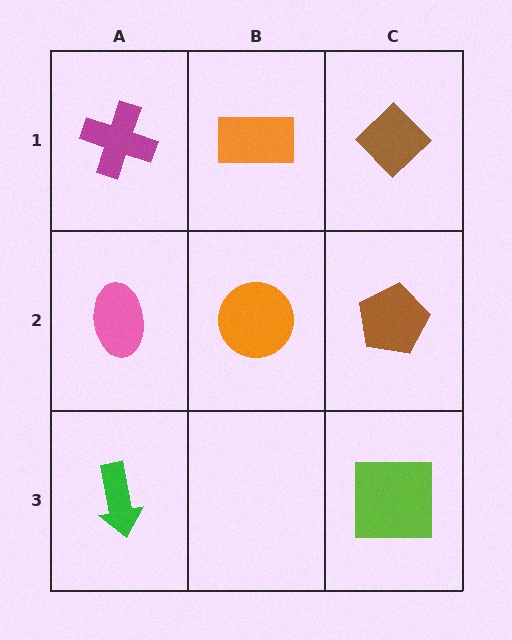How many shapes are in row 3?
2 shapes.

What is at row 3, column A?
A green arrow.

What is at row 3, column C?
A lime square.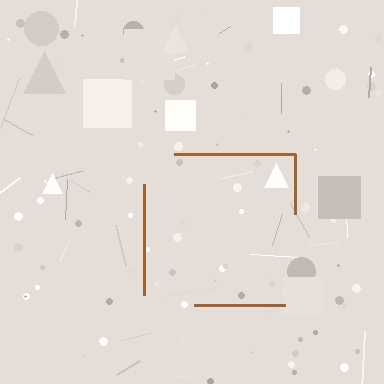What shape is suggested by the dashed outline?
The dashed outline suggests a square.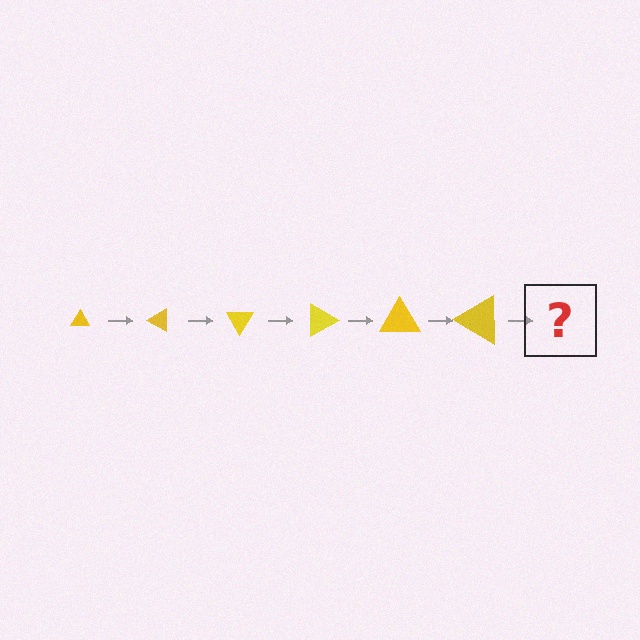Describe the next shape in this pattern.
It should be a triangle, larger than the previous one and rotated 180 degrees from the start.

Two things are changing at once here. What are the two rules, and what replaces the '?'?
The two rules are that the triangle grows larger each step and it rotates 30 degrees each step. The '?' should be a triangle, larger than the previous one and rotated 180 degrees from the start.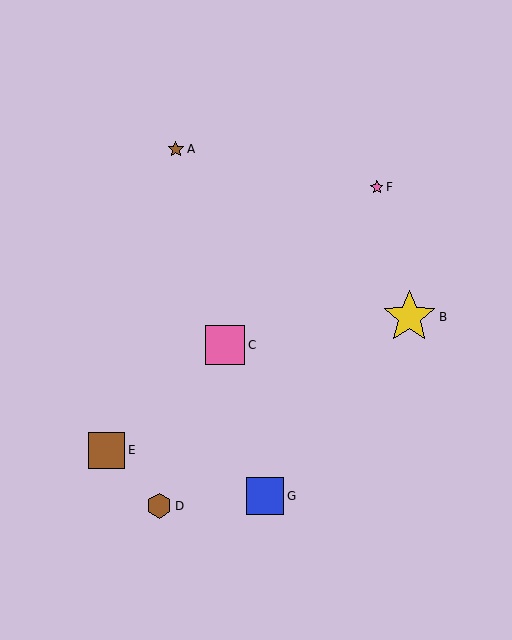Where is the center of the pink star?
The center of the pink star is at (377, 187).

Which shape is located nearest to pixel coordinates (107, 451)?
The brown square (labeled E) at (107, 450) is nearest to that location.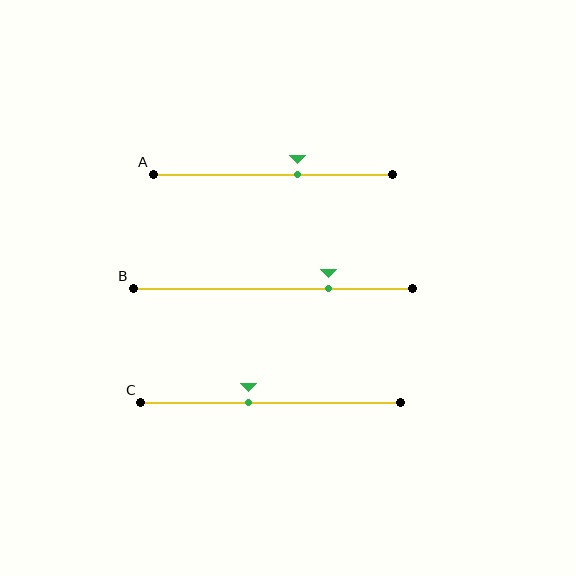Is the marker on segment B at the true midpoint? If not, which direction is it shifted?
No, the marker on segment B is shifted to the right by about 20% of the segment length.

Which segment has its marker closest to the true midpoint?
Segment C has its marker closest to the true midpoint.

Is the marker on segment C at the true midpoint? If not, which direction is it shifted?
No, the marker on segment C is shifted to the left by about 8% of the segment length.